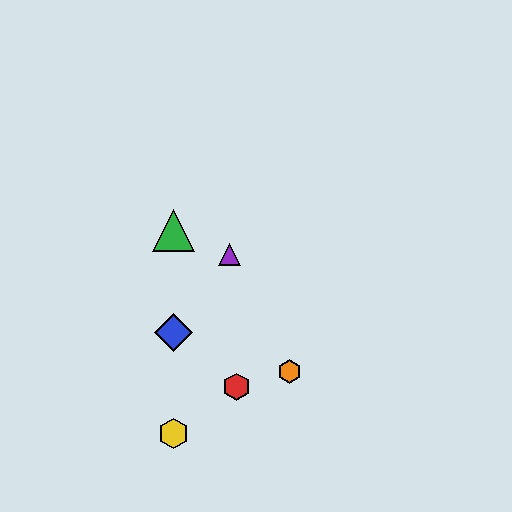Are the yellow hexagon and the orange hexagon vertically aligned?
No, the yellow hexagon is at x≈173 and the orange hexagon is at x≈290.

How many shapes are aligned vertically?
3 shapes (the blue diamond, the green triangle, the yellow hexagon) are aligned vertically.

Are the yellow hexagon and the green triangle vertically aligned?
Yes, both are at x≈173.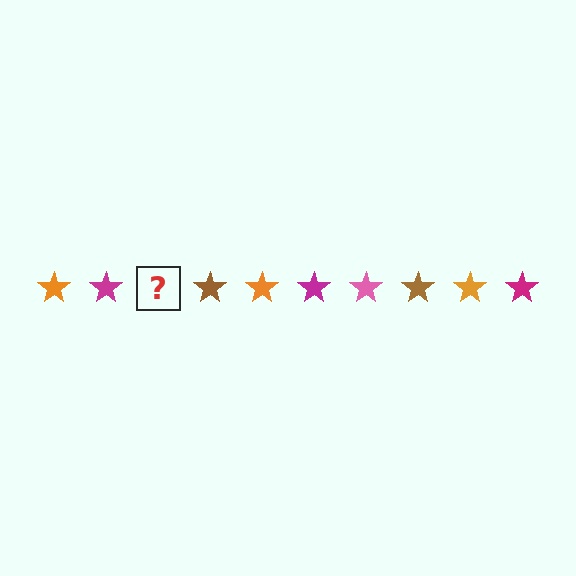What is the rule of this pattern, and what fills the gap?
The rule is that the pattern cycles through orange, magenta, pink, brown stars. The gap should be filled with a pink star.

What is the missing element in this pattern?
The missing element is a pink star.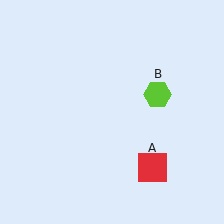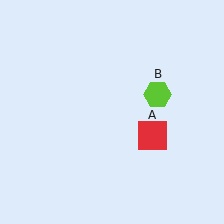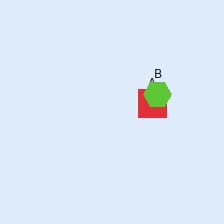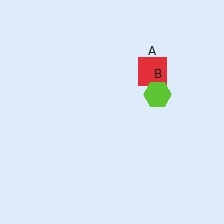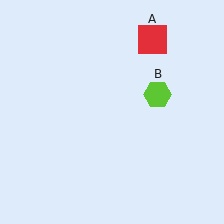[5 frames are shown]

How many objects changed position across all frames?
1 object changed position: red square (object A).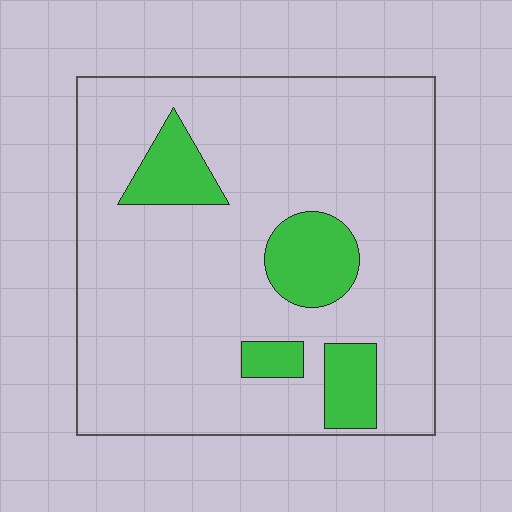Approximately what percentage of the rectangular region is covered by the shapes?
Approximately 15%.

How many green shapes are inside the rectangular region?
4.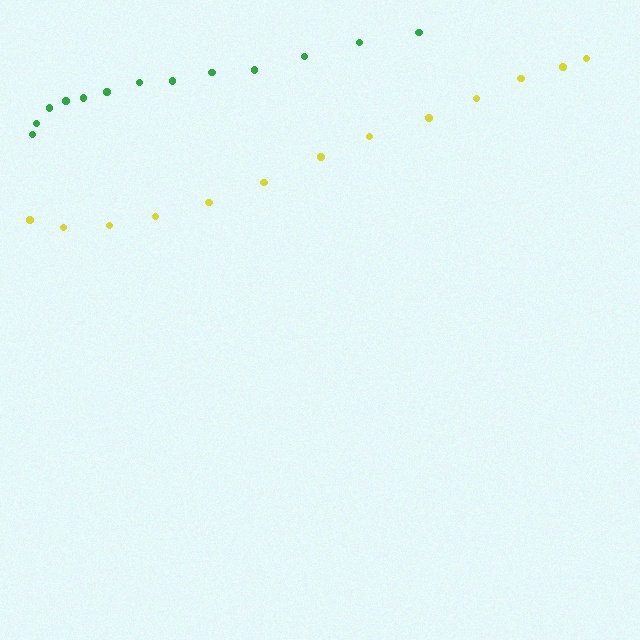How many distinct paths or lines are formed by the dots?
There are 2 distinct paths.